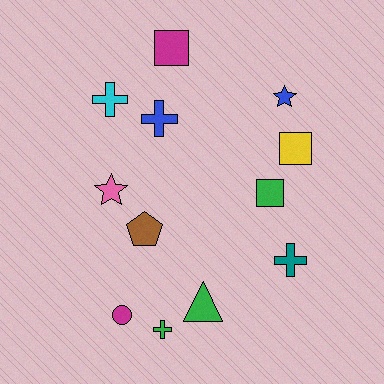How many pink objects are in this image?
There is 1 pink object.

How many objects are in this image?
There are 12 objects.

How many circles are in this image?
There is 1 circle.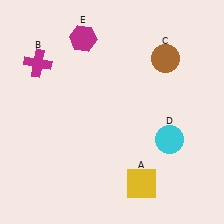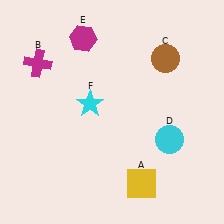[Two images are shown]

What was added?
A cyan star (F) was added in Image 2.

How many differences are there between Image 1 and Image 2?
There is 1 difference between the two images.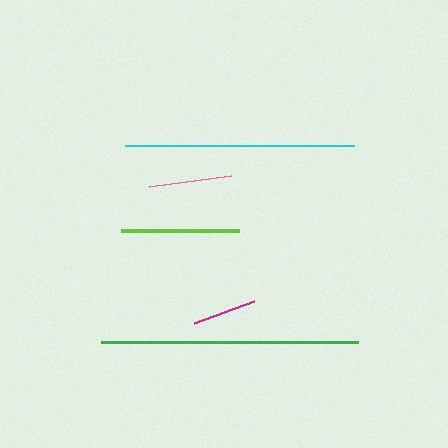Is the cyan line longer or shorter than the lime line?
The cyan line is longer than the lime line.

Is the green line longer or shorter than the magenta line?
The green line is longer than the magenta line.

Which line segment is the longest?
The green line is the longest at approximately 257 pixels.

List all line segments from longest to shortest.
From longest to shortest: green, cyan, lime, pink, magenta.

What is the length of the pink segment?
The pink segment is approximately 83 pixels long.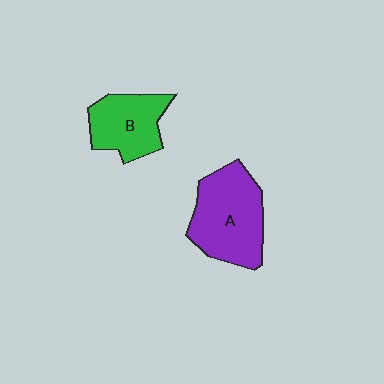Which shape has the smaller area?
Shape B (green).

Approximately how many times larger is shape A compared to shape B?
Approximately 1.4 times.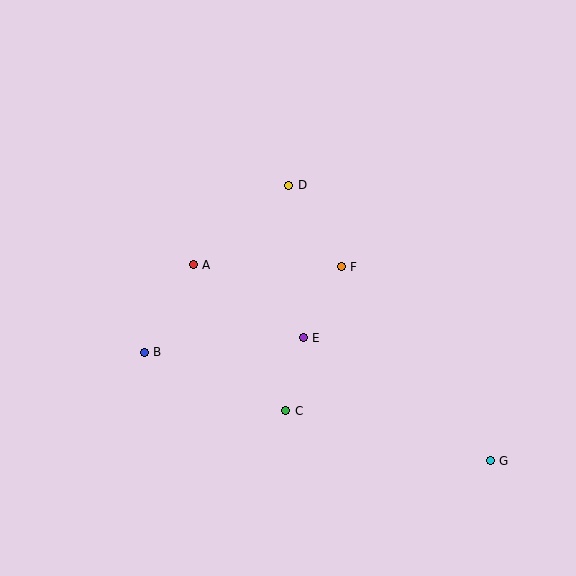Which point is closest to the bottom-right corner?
Point G is closest to the bottom-right corner.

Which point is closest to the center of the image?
Point E at (303, 338) is closest to the center.